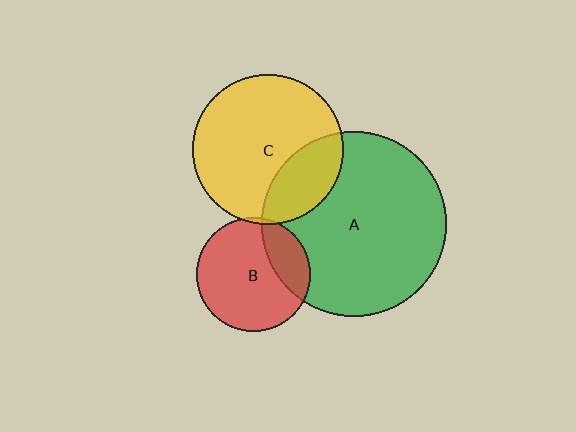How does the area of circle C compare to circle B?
Approximately 1.7 times.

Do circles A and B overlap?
Yes.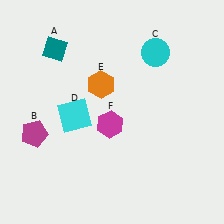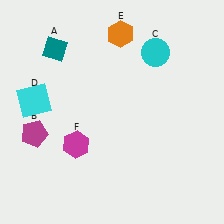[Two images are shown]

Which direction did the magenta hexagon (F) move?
The magenta hexagon (F) moved left.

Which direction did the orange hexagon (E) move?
The orange hexagon (E) moved up.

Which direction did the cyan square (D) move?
The cyan square (D) moved left.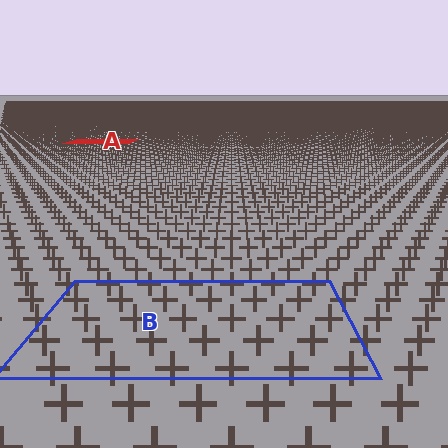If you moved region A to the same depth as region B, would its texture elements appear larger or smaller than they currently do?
They would appear larger. At a closer depth, the same texture elements are projected at a bigger on-screen size.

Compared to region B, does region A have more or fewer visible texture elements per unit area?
Region A has more texture elements per unit area — they are packed more densely because it is farther away.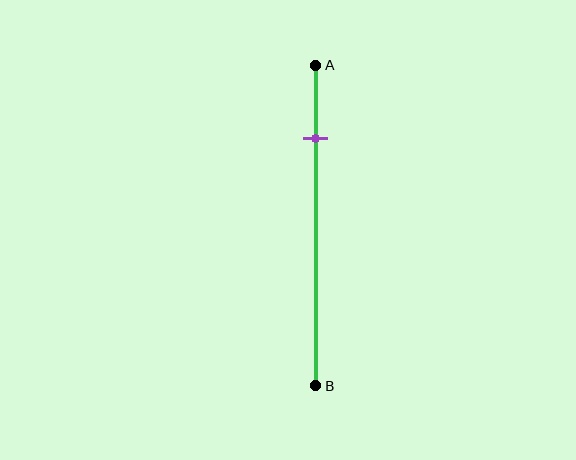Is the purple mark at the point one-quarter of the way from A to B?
Yes, the mark is approximately at the one-quarter point.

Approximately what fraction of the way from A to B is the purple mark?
The purple mark is approximately 25% of the way from A to B.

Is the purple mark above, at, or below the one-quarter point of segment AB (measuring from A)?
The purple mark is approximately at the one-quarter point of segment AB.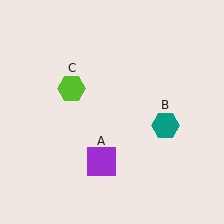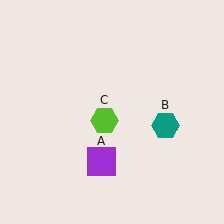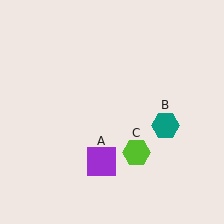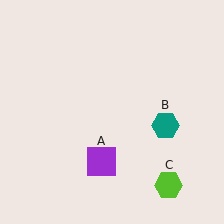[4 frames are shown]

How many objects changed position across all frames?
1 object changed position: lime hexagon (object C).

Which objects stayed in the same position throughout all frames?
Purple square (object A) and teal hexagon (object B) remained stationary.